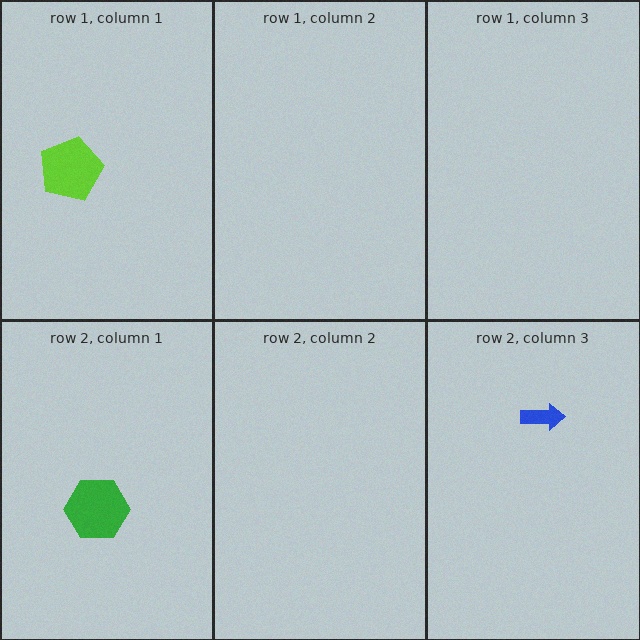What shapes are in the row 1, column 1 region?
The lime pentagon.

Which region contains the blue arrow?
The row 2, column 3 region.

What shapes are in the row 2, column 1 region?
The green hexagon.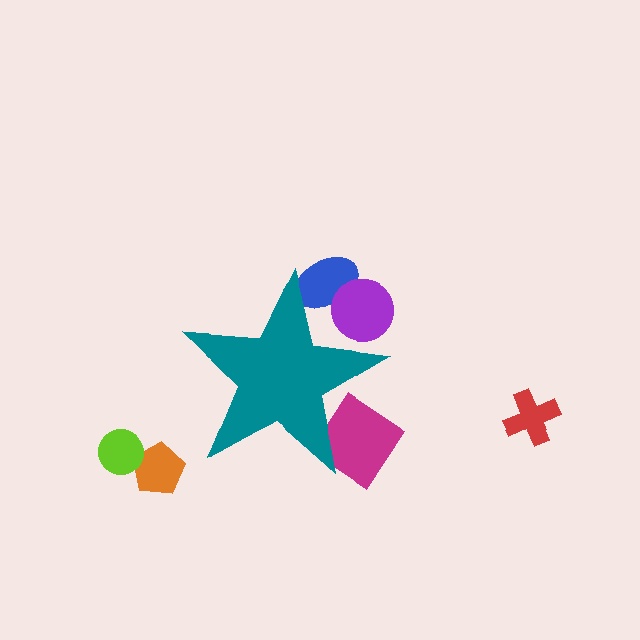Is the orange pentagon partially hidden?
No, the orange pentagon is fully visible.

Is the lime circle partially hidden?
No, the lime circle is fully visible.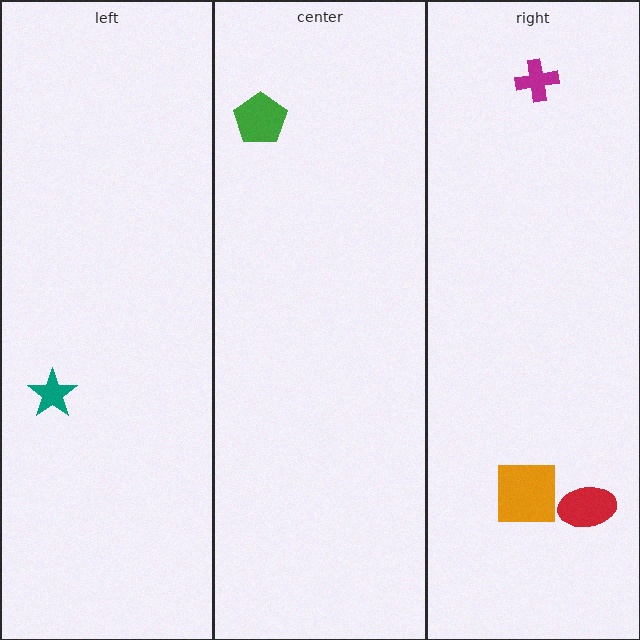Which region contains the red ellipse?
The right region.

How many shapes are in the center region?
1.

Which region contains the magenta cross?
The right region.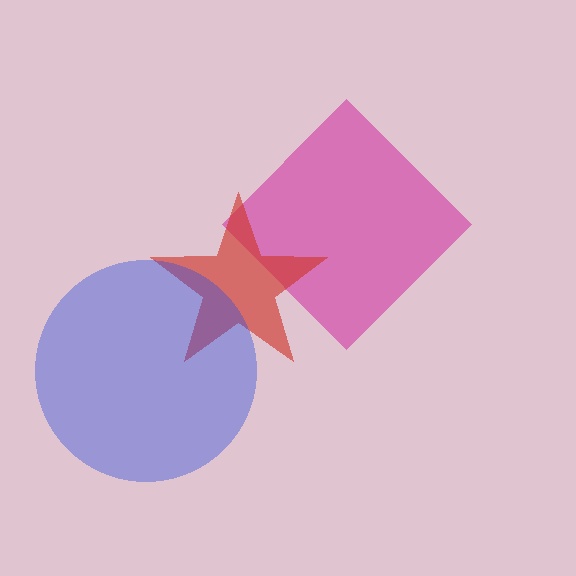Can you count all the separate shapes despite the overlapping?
Yes, there are 3 separate shapes.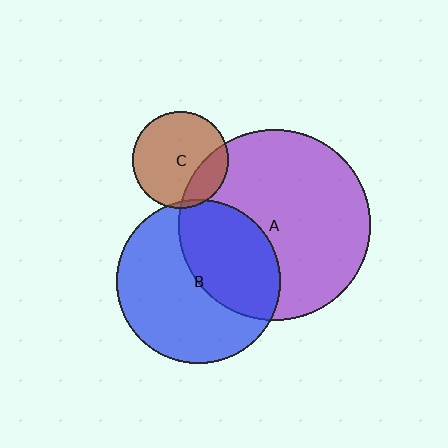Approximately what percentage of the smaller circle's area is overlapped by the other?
Approximately 40%.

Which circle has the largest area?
Circle A (purple).